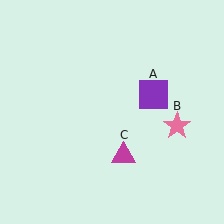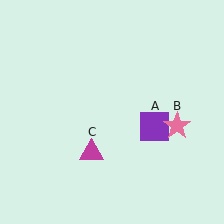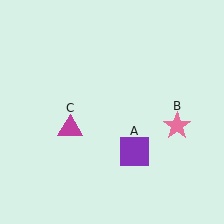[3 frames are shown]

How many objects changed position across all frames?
2 objects changed position: purple square (object A), magenta triangle (object C).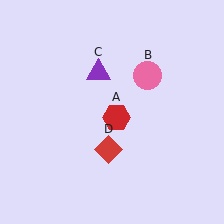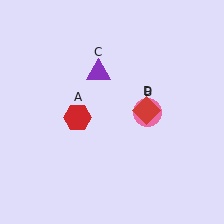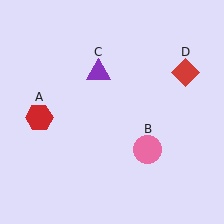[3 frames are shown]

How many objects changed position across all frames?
3 objects changed position: red hexagon (object A), pink circle (object B), red diamond (object D).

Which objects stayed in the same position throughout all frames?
Purple triangle (object C) remained stationary.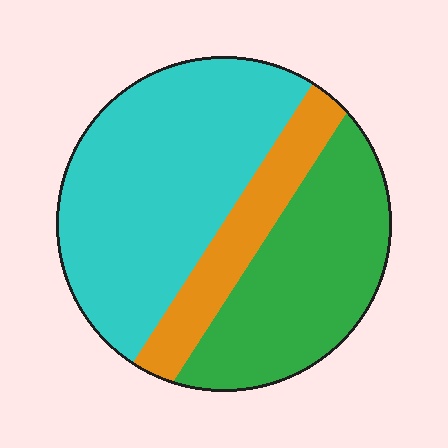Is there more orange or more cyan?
Cyan.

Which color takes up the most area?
Cyan, at roughly 50%.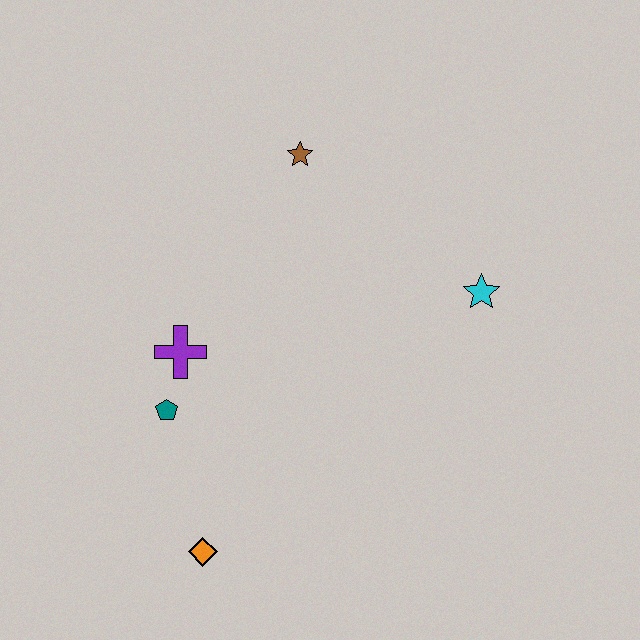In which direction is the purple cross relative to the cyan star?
The purple cross is to the left of the cyan star.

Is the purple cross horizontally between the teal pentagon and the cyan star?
Yes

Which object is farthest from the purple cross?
The cyan star is farthest from the purple cross.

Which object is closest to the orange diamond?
The teal pentagon is closest to the orange diamond.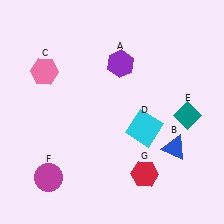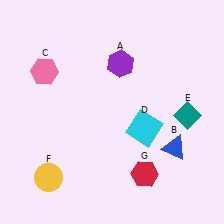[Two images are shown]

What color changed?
The circle (F) changed from magenta in Image 1 to yellow in Image 2.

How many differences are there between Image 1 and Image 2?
There is 1 difference between the two images.